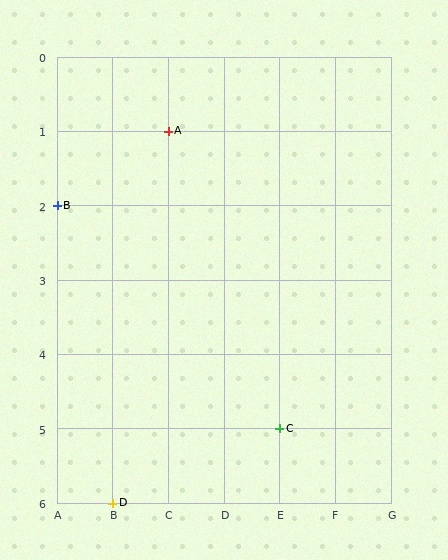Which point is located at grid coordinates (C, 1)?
Point A is at (C, 1).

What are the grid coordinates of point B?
Point B is at grid coordinates (A, 2).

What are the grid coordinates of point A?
Point A is at grid coordinates (C, 1).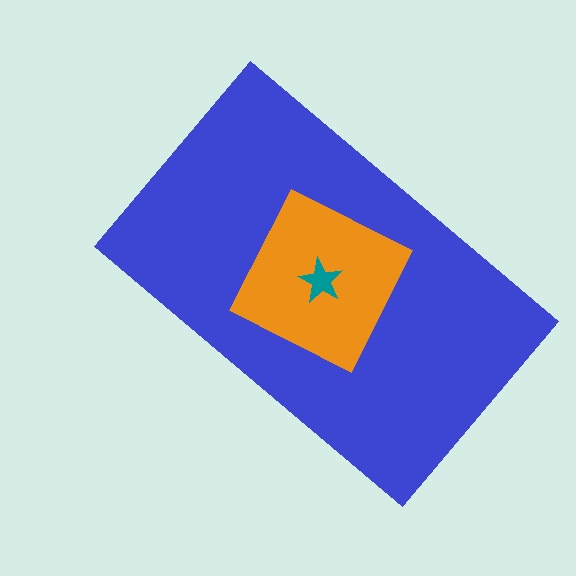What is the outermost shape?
The blue rectangle.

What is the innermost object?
The teal star.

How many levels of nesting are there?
3.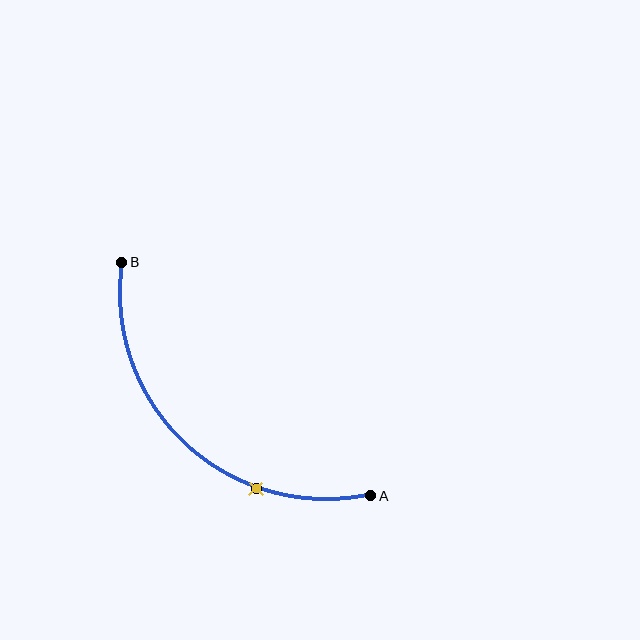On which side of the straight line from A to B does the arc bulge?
The arc bulges below and to the left of the straight line connecting A and B.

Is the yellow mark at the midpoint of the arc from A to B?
No. The yellow mark lies on the arc but is closer to endpoint A. The arc midpoint would be at the point on the curve equidistant along the arc from both A and B.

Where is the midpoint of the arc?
The arc midpoint is the point on the curve farthest from the straight line joining A and B. It sits below and to the left of that line.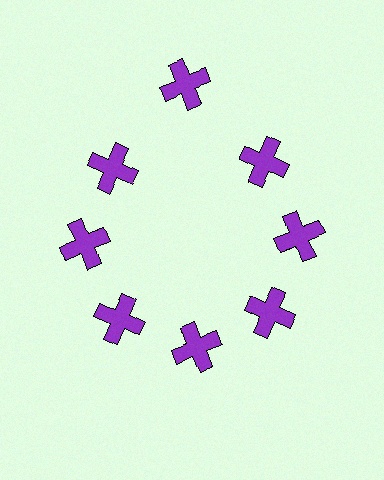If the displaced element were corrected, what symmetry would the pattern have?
It would have 8-fold rotational symmetry — the pattern would map onto itself every 45 degrees.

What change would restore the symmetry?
The symmetry would be restored by moving it inward, back onto the ring so that all 8 crosses sit at equal angles and equal distance from the center.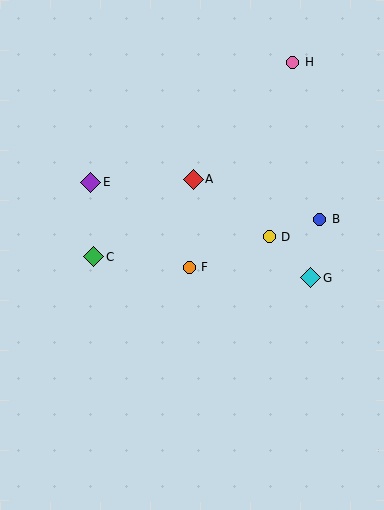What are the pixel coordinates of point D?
Point D is at (269, 237).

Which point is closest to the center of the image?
Point F at (189, 267) is closest to the center.